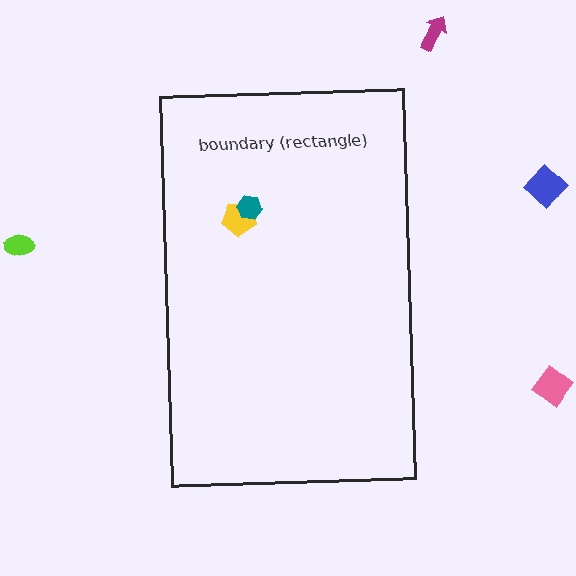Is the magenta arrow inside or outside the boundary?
Outside.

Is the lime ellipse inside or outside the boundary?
Outside.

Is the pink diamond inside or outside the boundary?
Outside.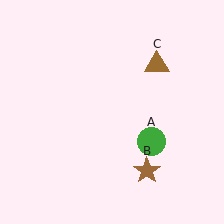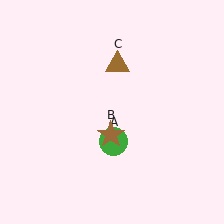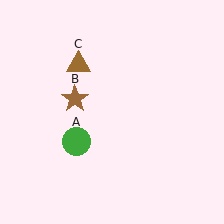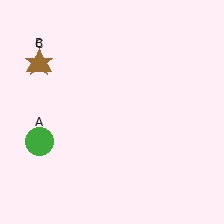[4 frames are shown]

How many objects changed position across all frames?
3 objects changed position: green circle (object A), brown star (object B), brown triangle (object C).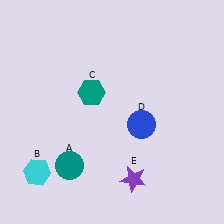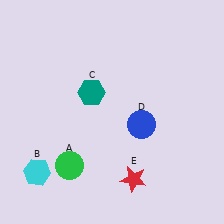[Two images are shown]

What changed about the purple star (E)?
In Image 1, E is purple. In Image 2, it changed to red.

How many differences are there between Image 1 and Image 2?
There are 2 differences between the two images.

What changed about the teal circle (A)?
In Image 1, A is teal. In Image 2, it changed to green.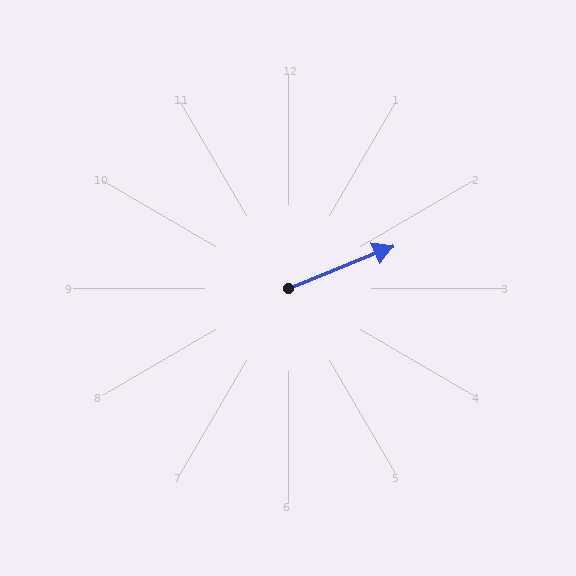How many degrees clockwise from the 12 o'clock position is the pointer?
Approximately 68 degrees.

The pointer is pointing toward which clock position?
Roughly 2 o'clock.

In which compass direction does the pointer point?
East.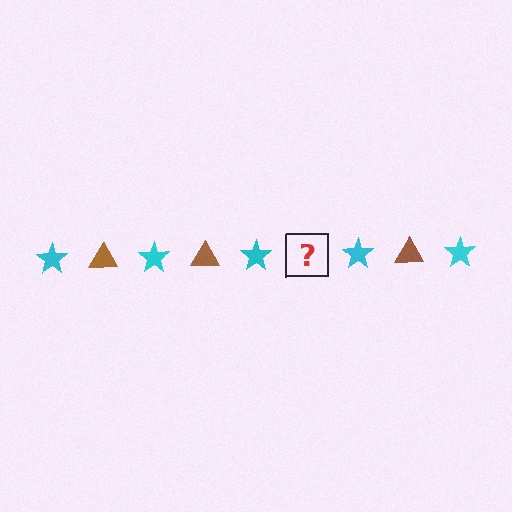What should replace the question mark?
The question mark should be replaced with a brown triangle.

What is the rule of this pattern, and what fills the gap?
The rule is that the pattern alternates between cyan star and brown triangle. The gap should be filled with a brown triangle.